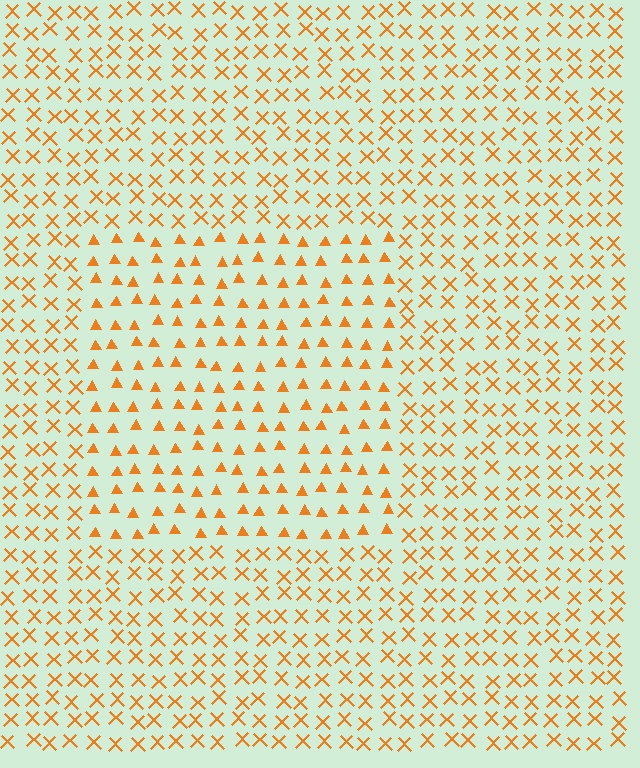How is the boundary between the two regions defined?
The boundary is defined by a change in element shape: triangles inside vs. X marks outside. All elements share the same color and spacing.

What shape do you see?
I see a rectangle.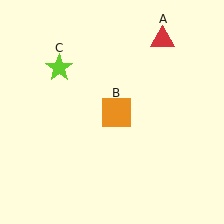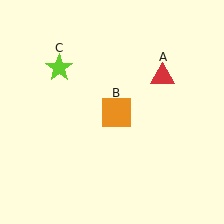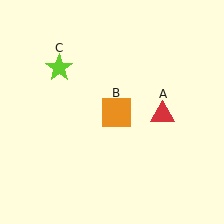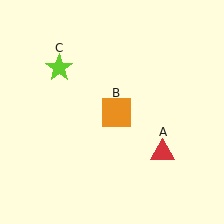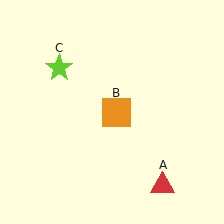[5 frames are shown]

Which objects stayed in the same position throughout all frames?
Orange square (object B) and lime star (object C) remained stationary.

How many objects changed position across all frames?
1 object changed position: red triangle (object A).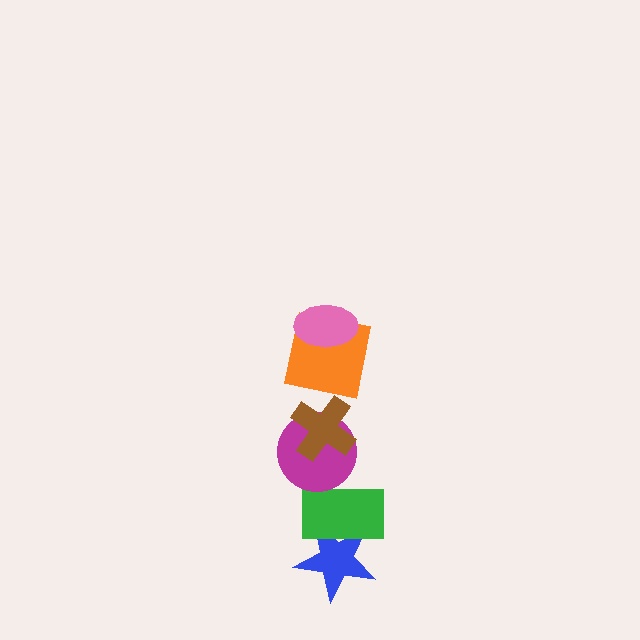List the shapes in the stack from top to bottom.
From top to bottom: the pink ellipse, the orange square, the brown cross, the magenta circle, the green rectangle, the blue star.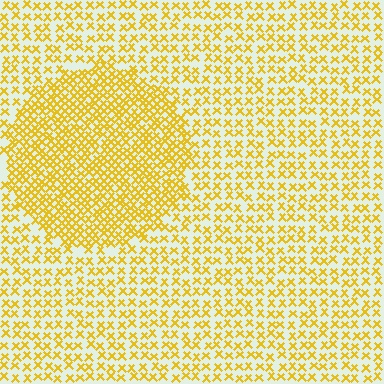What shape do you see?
I see a circle.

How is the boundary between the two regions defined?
The boundary is defined by a change in element density (approximately 1.9x ratio). All elements are the same color, size, and shape.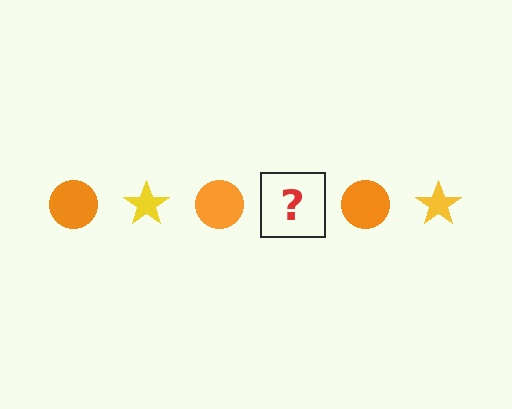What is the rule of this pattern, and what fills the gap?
The rule is that the pattern alternates between orange circle and yellow star. The gap should be filled with a yellow star.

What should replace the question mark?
The question mark should be replaced with a yellow star.